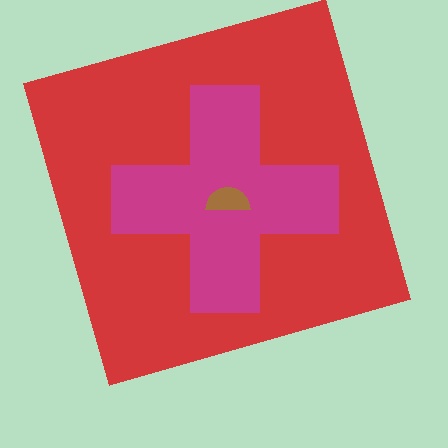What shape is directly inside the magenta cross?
The brown semicircle.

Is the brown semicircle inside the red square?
Yes.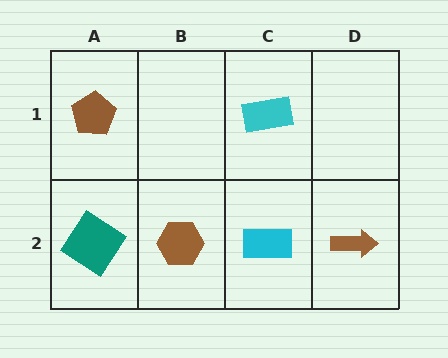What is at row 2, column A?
A teal diamond.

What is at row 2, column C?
A cyan rectangle.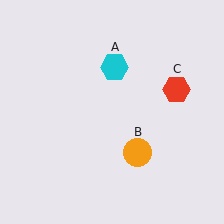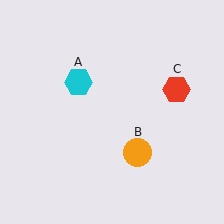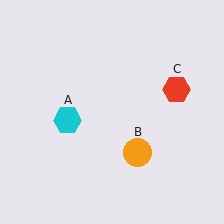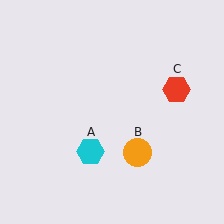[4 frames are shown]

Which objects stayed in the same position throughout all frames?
Orange circle (object B) and red hexagon (object C) remained stationary.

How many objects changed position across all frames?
1 object changed position: cyan hexagon (object A).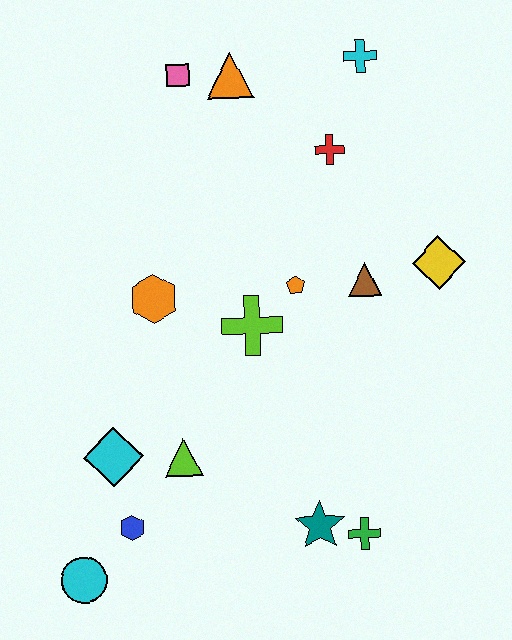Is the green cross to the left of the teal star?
No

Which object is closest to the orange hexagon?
The lime cross is closest to the orange hexagon.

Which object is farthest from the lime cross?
The cyan circle is farthest from the lime cross.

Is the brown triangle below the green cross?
No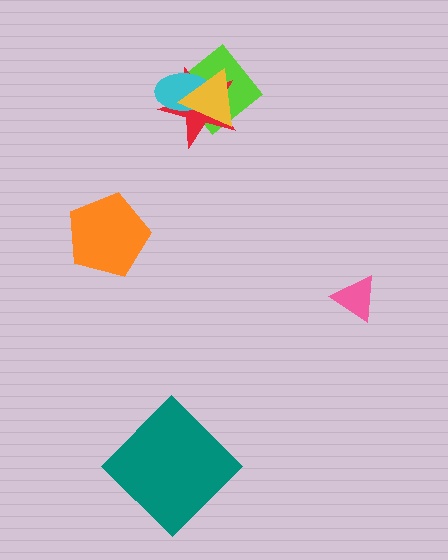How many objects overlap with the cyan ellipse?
3 objects overlap with the cyan ellipse.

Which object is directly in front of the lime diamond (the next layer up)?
The red star is directly in front of the lime diamond.